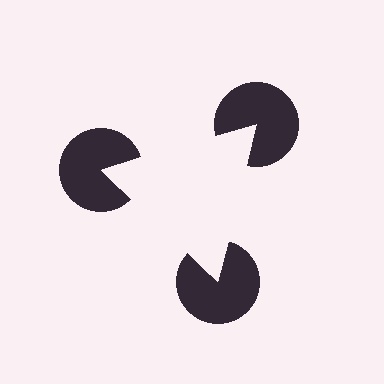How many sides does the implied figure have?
3 sides.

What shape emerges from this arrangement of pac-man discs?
An illusory triangle — its edges are inferred from the aligned wedge cuts in the pac-man discs, not physically drawn.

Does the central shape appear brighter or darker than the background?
It typically appears slightly brighter than the background, even though no actual brightness change is drawn.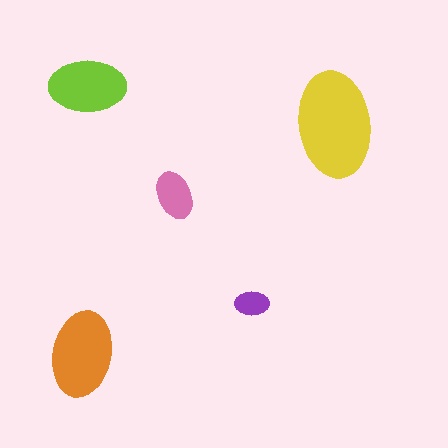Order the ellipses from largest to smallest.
the yellow one, the orange one, the lime one, the pink one, the purple one.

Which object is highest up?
The lime ellipse is topmost.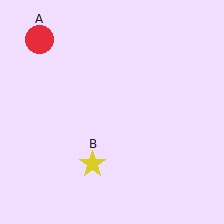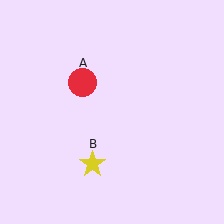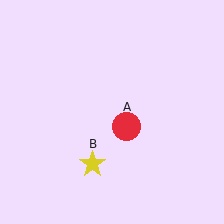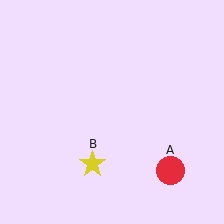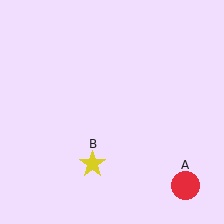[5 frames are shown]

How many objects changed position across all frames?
1 object changed position: red circle (object A).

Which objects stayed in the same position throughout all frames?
Yellow star (object B) remained stationary.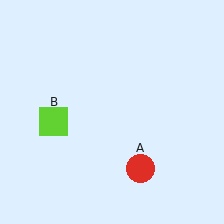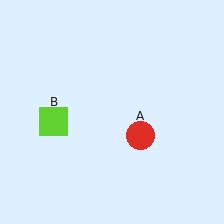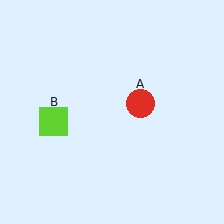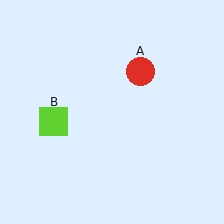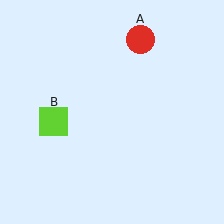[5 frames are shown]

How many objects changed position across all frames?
1 object changed position: red circle (object A).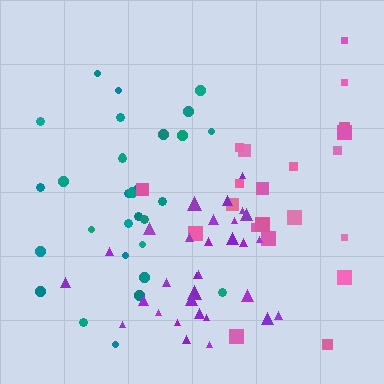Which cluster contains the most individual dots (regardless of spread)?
Purple (31).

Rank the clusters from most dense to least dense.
purple, teal, pink.